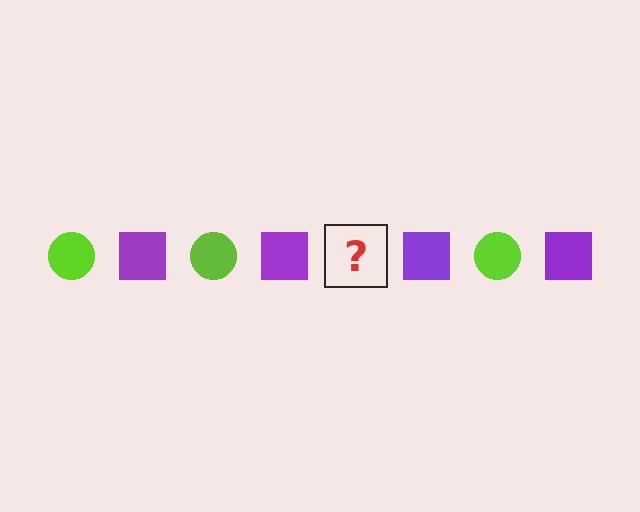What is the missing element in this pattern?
The missing element is a lime circle.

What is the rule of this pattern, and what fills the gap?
The rule is that the pattern alternates between lime circle and purple square. The gap should be filled with a lime circle.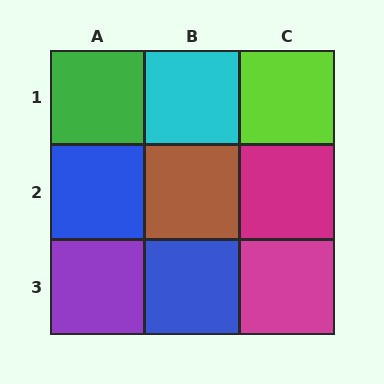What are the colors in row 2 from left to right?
Blue, brown, magenta.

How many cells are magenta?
2 cells are magenta.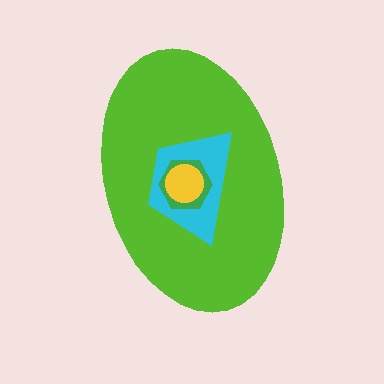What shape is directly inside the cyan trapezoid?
The green hexagon.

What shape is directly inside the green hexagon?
The yellow circle.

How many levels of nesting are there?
4.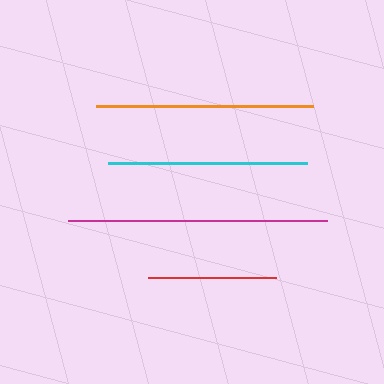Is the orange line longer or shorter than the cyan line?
The orange line is longer than the cyan line.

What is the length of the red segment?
The red segment is approximately 129 pixels long.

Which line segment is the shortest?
The red line is the shortest at approximately 129 pixels.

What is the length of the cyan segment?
The cyan segment is approximately 199 pixels long.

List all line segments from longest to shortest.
From longest to shortest: magenta, orange, cyan, red.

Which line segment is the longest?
The magenta line is the longest at approximately 260 pixels.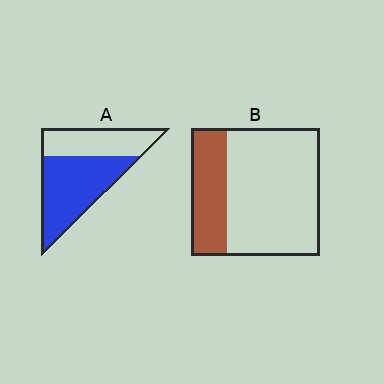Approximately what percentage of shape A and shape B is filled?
A is approximately 60% and B is approximately 30%.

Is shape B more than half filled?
No.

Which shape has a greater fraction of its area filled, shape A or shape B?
Shape A.